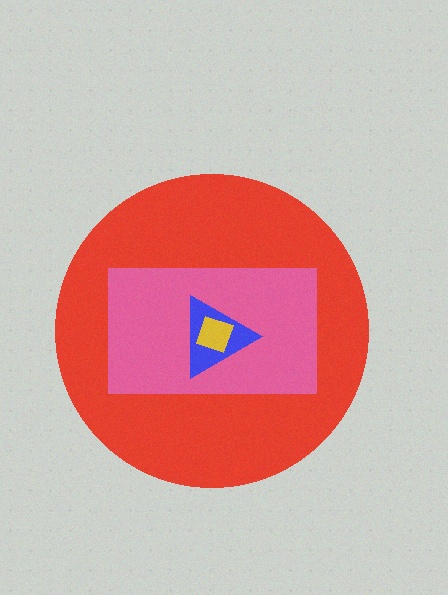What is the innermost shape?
The yellow diamond.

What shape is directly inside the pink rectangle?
The blue triangle.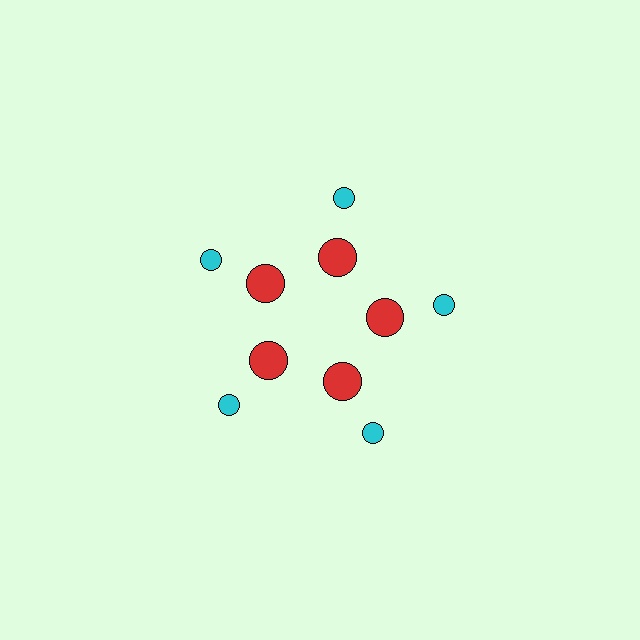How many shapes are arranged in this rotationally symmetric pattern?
There are 10 shapes, arranged in 5 groups of 2.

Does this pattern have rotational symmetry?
Yes, this pattern has 5-fold rotational symmetry. It looks the same after rotating 72 degrees around the center.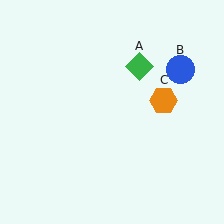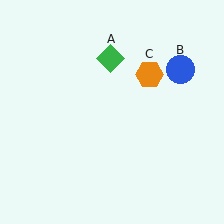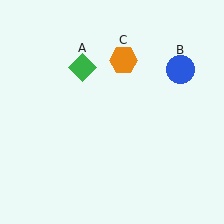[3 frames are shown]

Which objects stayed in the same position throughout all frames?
Blue circle (object B) remained stationary.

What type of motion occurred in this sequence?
The green diamond (object A), orange hexagon (object C) rotated counterclockwise around the center of the scene.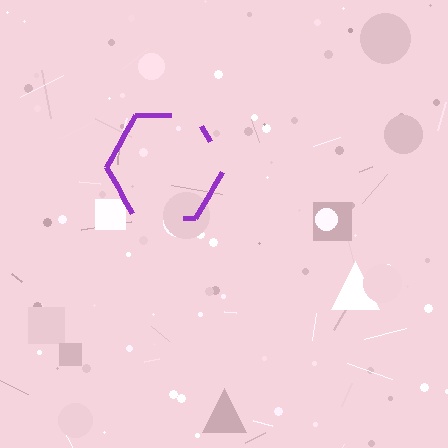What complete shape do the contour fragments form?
The contour fragments form a hexagon.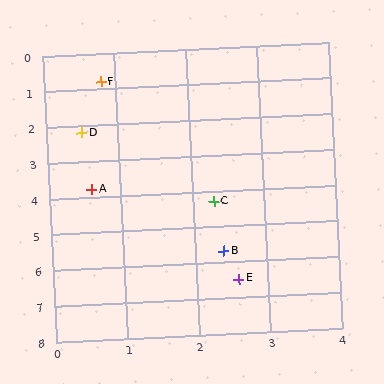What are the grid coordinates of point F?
Point F is at approximately (0.8, 0.8).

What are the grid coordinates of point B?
Point B is at approximately (2.4, 5.7).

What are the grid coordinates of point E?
Point E is at approximately (2.6, 6.5).